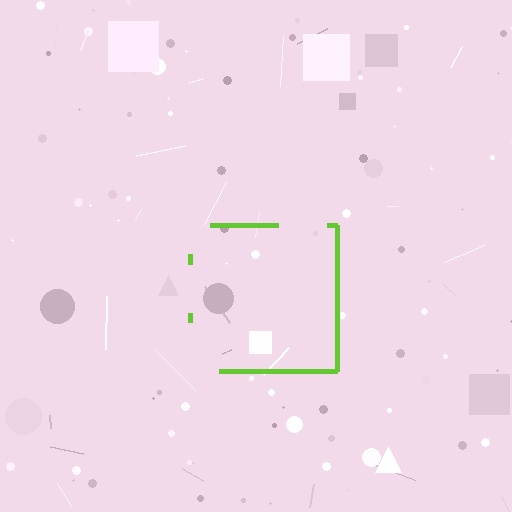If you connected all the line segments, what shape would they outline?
They would outline a square.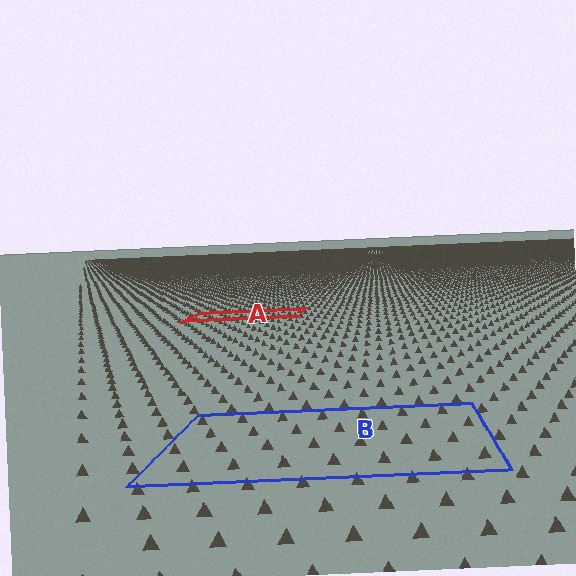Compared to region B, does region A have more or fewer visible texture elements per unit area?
Region A has more texture elements per unit area — they are packed more densely because it is farther away.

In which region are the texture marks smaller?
The texture marks are smaller in region A, because it is farther away.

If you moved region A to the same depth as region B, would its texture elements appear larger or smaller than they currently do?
They would appear larger. At a closer depth, the same texture elements are projected at a bigger on-screen size.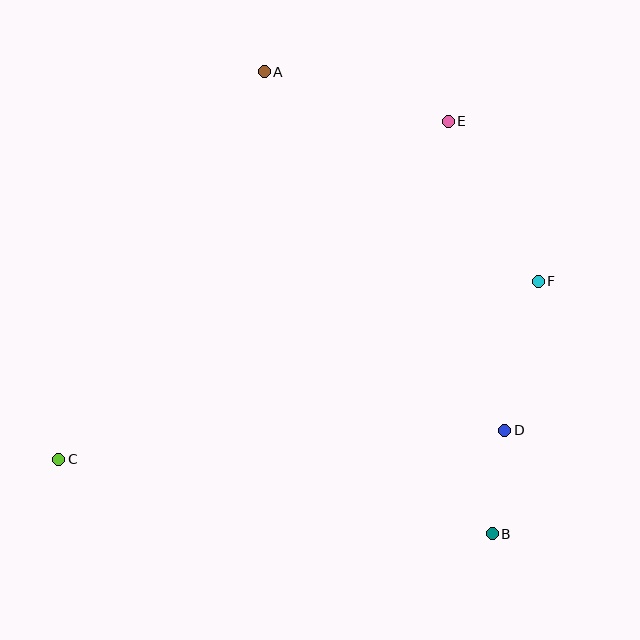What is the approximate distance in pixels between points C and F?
The distance between C and F is approximately 512 pixels.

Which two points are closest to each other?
Points B and D are closest to each other.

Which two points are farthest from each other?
Points C and E are farthest from each other.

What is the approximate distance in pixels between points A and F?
The distance between A and F is approximately 345 pixels.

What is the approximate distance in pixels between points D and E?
The distance between D and E is approximately 314 pixels.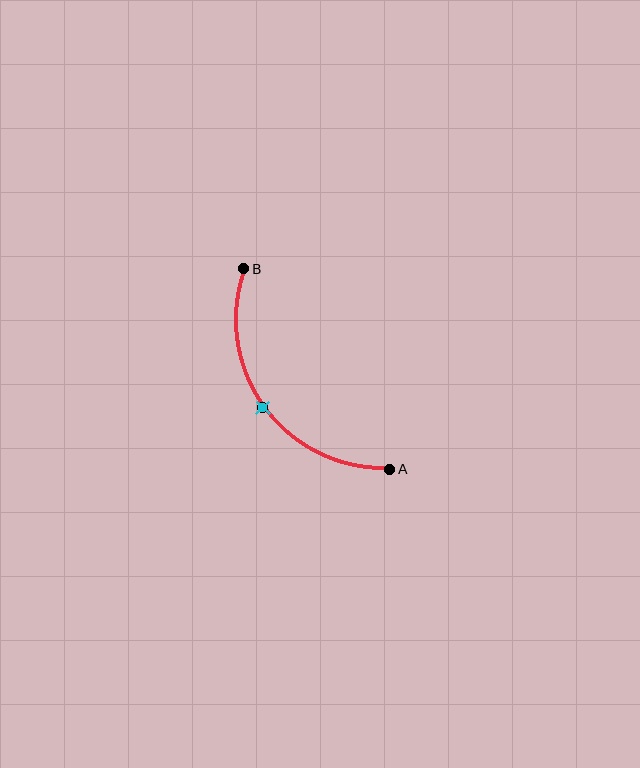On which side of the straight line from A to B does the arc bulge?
The arc bulges below and to the left of the straight line connecting A and B.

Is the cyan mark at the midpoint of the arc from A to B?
Yes. The cyan mark lies on the arc at equal arc-length from both A and B — it is the arc midpoint.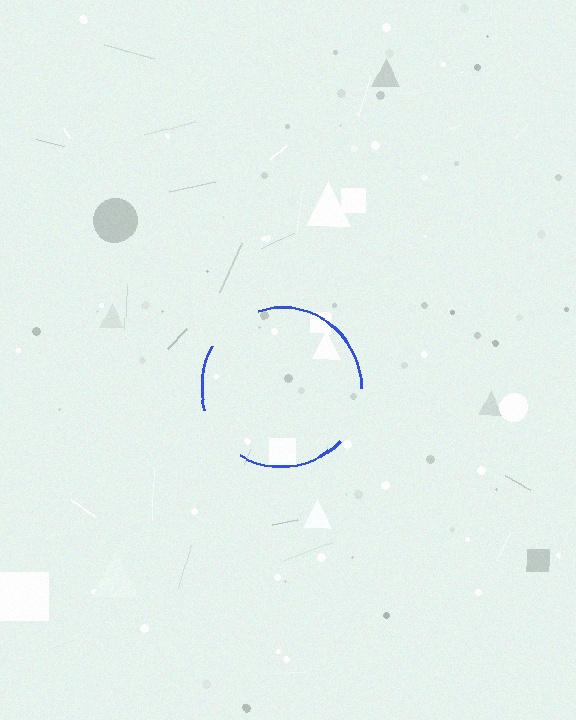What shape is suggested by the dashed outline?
The dashed outline suggests a circle.